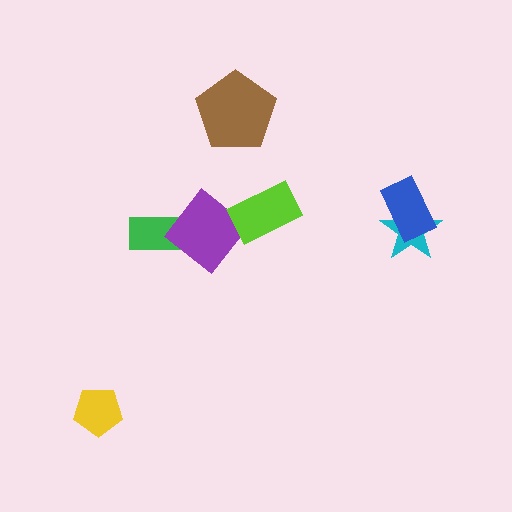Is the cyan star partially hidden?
Yes, it is partially covered by another shape.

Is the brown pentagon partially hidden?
No, no other shape covers it.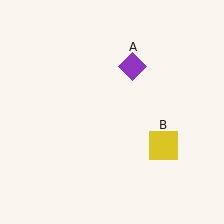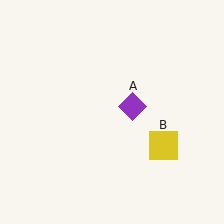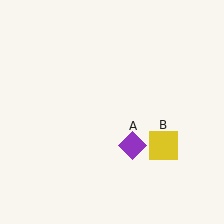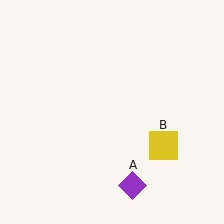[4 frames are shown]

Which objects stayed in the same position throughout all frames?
Yellow square (object B) remained stationary.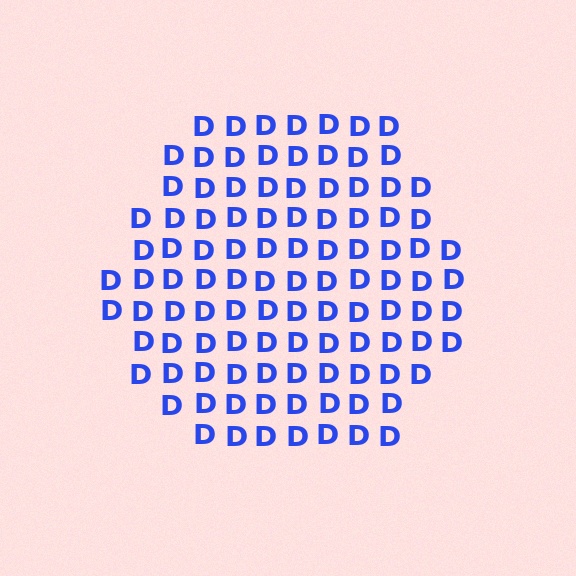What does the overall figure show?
The overall figure shows a hexagon.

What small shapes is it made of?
It is made of small letter D's.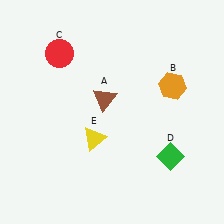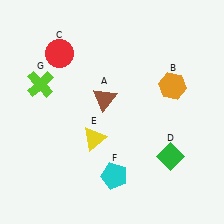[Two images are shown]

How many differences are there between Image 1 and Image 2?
There are 2 differences between the two images.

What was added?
A cyan pentagon (F), a lime cross (G) were added in Image 2.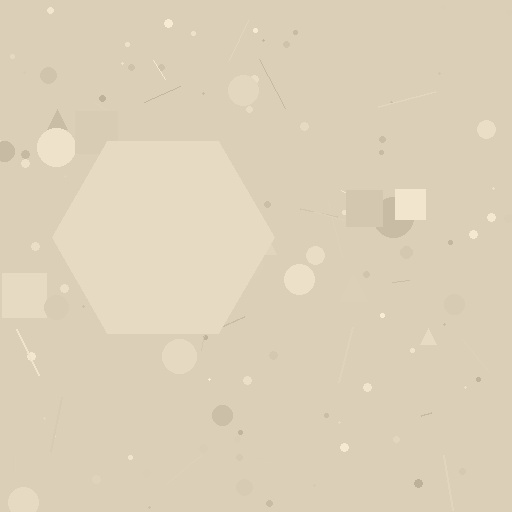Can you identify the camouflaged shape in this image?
The camouflaged shape is a hexagon.